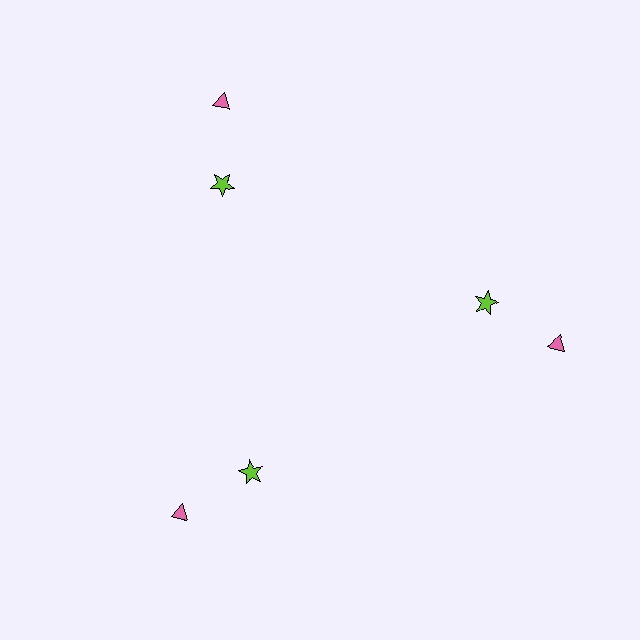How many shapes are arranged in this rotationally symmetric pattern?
There are 6 shapes, arranged in 3 groups of 2.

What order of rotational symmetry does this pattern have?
This pattern has 3-fold rotational symmetry.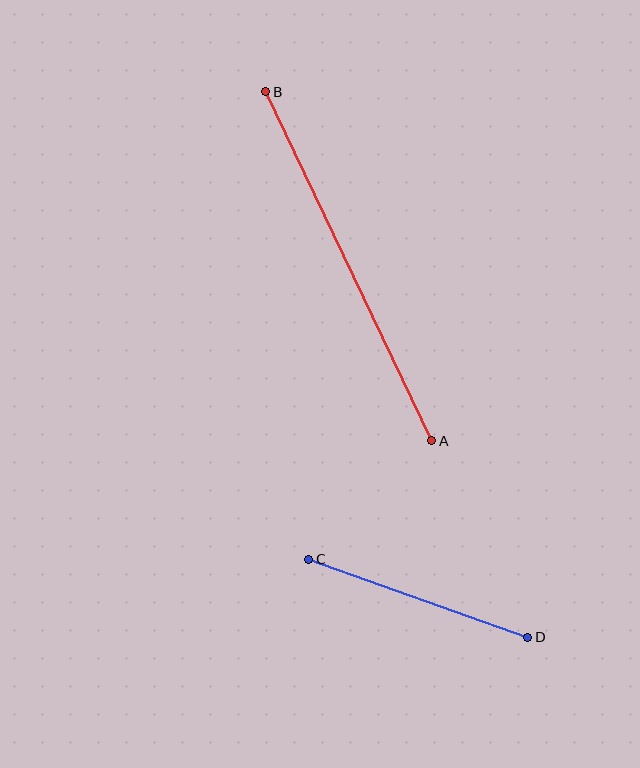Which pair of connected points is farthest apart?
Points A and B are farthest apart.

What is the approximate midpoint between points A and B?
The midpoint is at approximately (349, 266) pixels.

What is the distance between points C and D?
The distance is approximately 232 pixels.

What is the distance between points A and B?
The distance is approximately 386 pixels.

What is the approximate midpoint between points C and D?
The midpoint is at approximately (418, 598) pixels.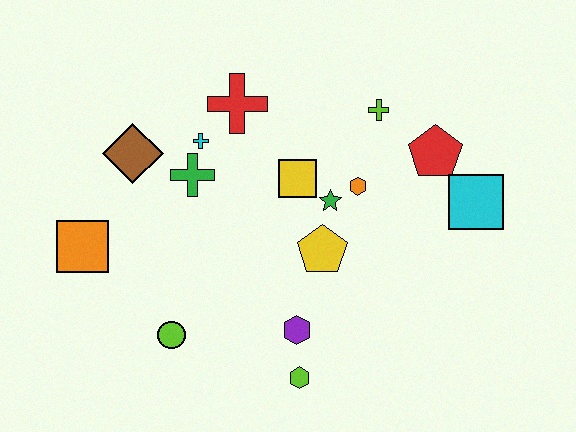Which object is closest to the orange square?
The brown diamond is closest to the orange square.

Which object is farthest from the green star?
The orange square is farthest from the green star.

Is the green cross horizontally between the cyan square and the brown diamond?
Yes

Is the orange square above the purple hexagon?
Yes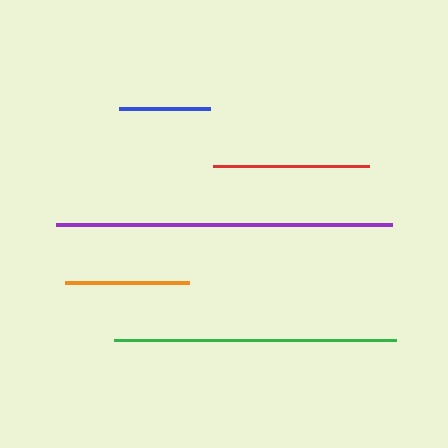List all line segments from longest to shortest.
From longest to shortest: purple, green, red, orange, blue.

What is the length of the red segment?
The red segment is approximately 156 pixels long.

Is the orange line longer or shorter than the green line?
The green line is longer than the orange line.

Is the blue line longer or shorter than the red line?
The red line is longer than the blue line.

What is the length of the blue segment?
The blue segment is approximately 91 pixels long.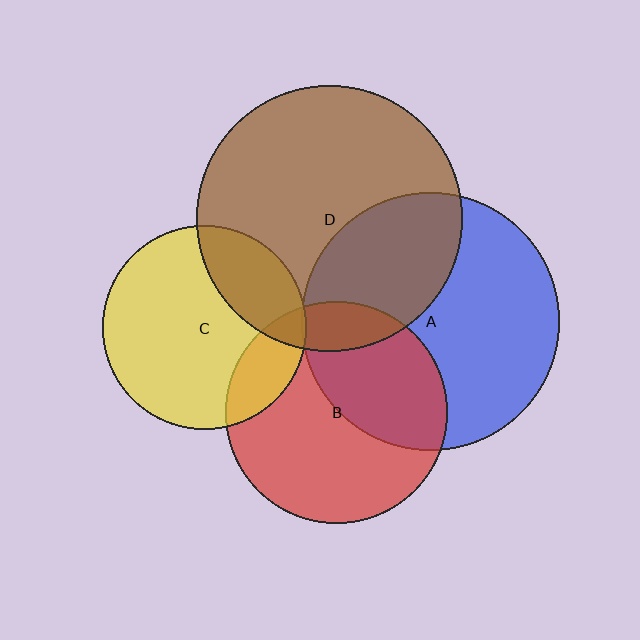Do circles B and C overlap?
Yes.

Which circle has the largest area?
Circle D (brown).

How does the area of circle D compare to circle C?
Approximately 1.7 times.